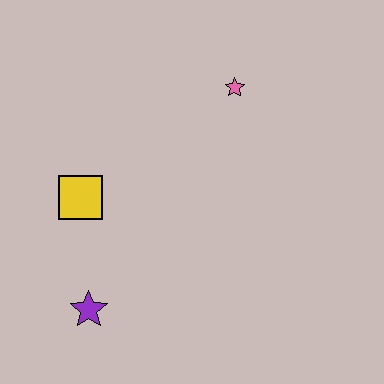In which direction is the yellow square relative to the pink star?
The yellow square is to the left of the pink star.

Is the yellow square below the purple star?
No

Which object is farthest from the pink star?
The purple star is farthest from the pink star.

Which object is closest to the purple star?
The yellow square is closest to the purple star.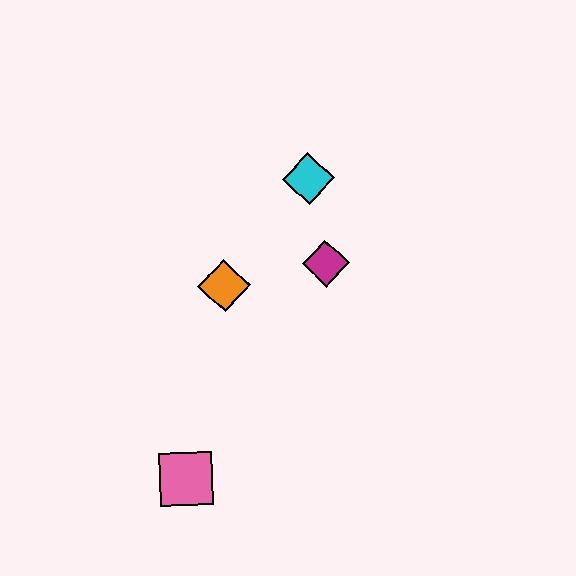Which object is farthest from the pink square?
The cyan diamond is farthest from the pink square.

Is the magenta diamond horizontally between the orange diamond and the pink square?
No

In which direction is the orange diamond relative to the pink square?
The orange diamond is above the pink square.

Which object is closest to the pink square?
The orange diamond is closest to the pink square.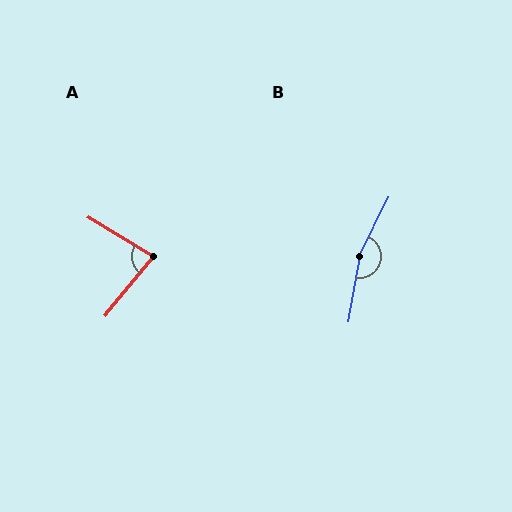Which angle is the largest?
B, at approximately 163 degrees.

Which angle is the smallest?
A, at approximately 82 degrees.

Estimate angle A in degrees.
Approximately 82 degrees.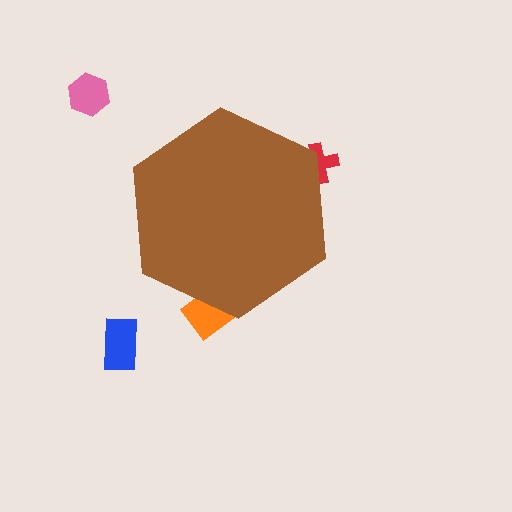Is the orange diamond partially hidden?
Yes, the orange diamond is partially hidden behind the brown hexagon.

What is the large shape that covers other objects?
A brown hexagon.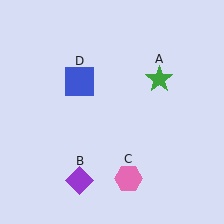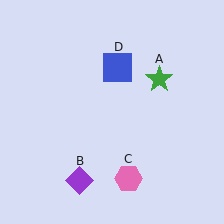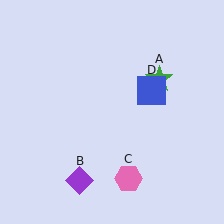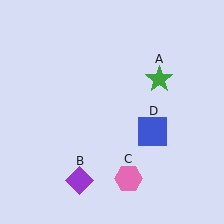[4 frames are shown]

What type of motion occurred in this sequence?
The blue square (object D) rotated clockwise around the center of the scene.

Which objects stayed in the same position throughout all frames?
Green star (object A) and purple diamond (object B) and pink hexagon (object C) remained stationary.